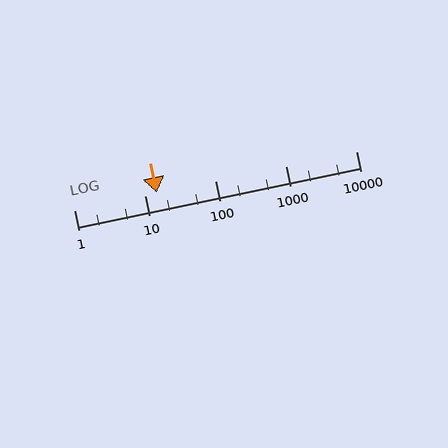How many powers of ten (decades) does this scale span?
The scale spans 4 decades, from 1 to 10000.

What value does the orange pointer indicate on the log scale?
The pointer indicates approximately 15.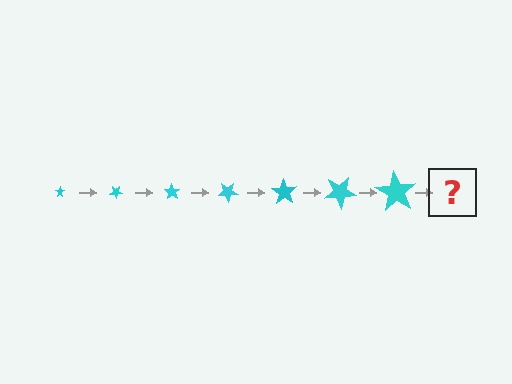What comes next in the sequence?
The next element should be a star, larger than the previous one and rotated 245 degrees from the start.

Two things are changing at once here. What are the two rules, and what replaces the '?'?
The two rules are that the star grows larger each step and it rotates 35 degrees each step. The '?' should be a star, larger than the previous one and rotated 245 degrees from the start.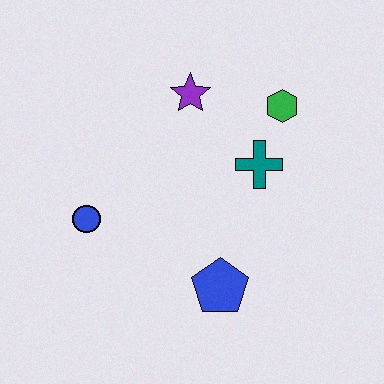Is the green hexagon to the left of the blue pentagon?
No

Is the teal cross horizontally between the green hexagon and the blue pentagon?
Yes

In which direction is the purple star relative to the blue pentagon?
The purple star is above the blue pentagon.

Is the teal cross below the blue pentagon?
No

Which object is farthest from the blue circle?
The green hexagon is farthest from the blue circle.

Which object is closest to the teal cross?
The green hexagon is closest to the teal cross.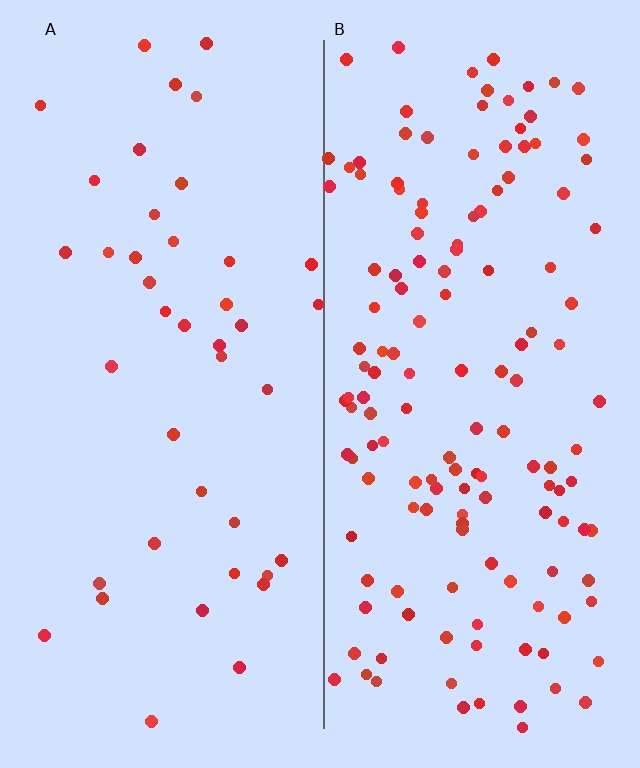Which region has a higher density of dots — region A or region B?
B (the right).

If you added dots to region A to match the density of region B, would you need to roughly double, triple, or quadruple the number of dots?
Approximately triple.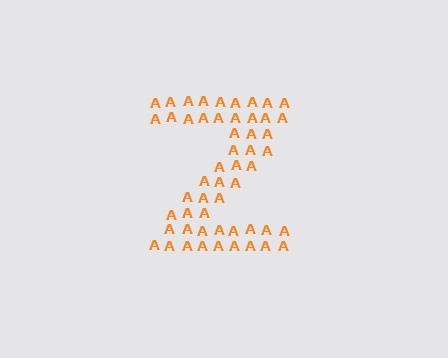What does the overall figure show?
The overall figure shows the letter Z.